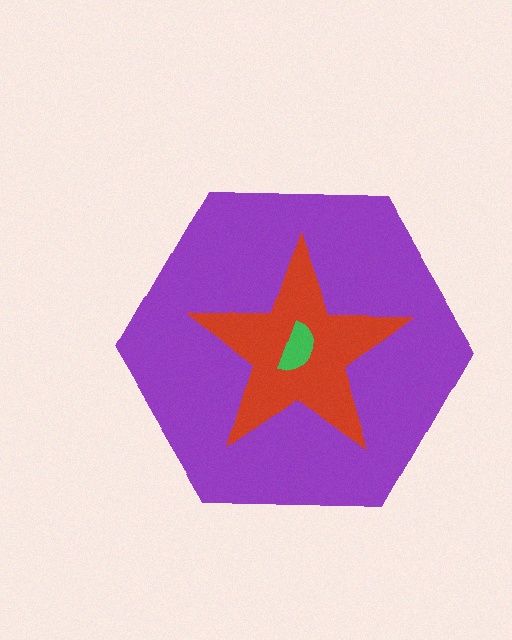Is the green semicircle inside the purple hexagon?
Yes.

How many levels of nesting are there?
3.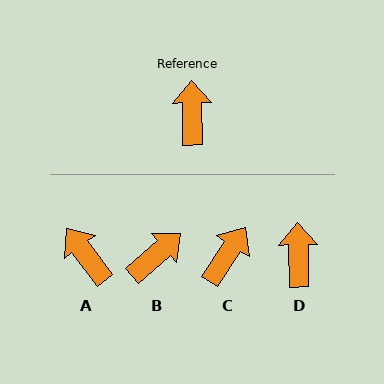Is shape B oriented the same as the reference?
No, it is off by about 50 degrees.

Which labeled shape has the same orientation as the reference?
D.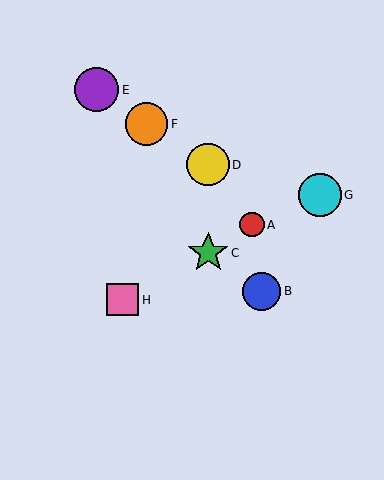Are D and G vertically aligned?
No, D is at x≈208 and G is at x≈320.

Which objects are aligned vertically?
Objects C, D are aligned vertically.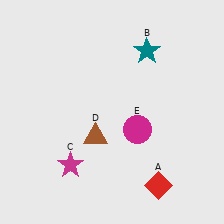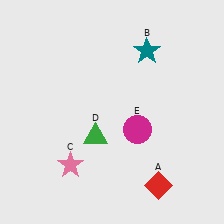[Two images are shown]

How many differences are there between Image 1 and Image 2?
There are 2 differences between the two images.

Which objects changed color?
C changed from magenta to pink. D changed from brown to green.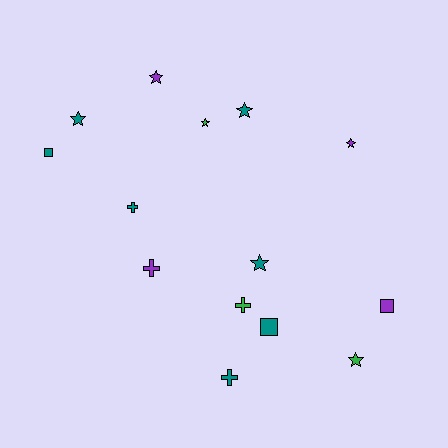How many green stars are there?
There are 2 green stars.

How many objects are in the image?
There are 14 objects.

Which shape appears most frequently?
Star, with 7 objects.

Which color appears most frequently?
Teal, with 7 objects.